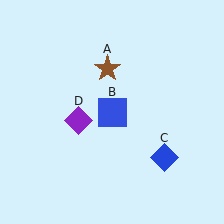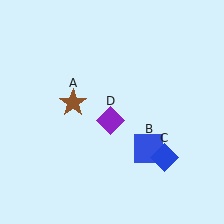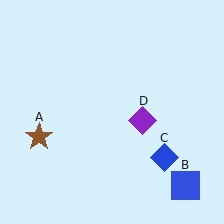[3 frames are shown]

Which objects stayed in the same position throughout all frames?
Blue diamond (object C) remained stationary.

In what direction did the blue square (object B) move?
The blue square (object B) moved down and to the right.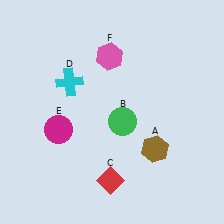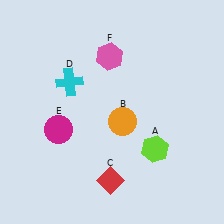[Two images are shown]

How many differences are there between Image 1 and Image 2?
There are 2 differences between the two images.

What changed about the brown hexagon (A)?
In Image 1, A is brown. In Image 2, it changed to lime.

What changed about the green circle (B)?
In Image 1, B is green. In Image 2, it changed to orange.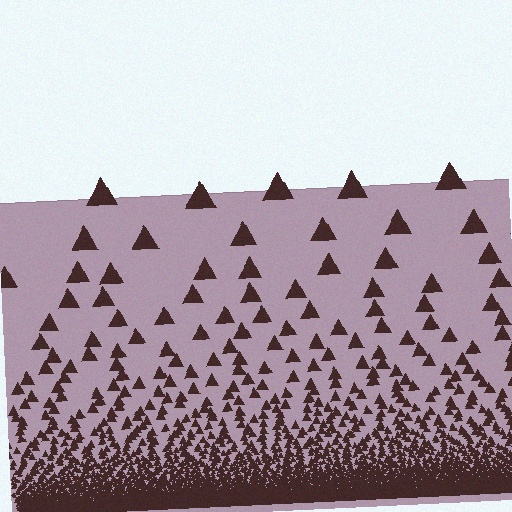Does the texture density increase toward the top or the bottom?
Density increases toward the bottom.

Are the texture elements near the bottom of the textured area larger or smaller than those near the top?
Smaller. The gradient is inverted — elements near the bottom are smaller and denser.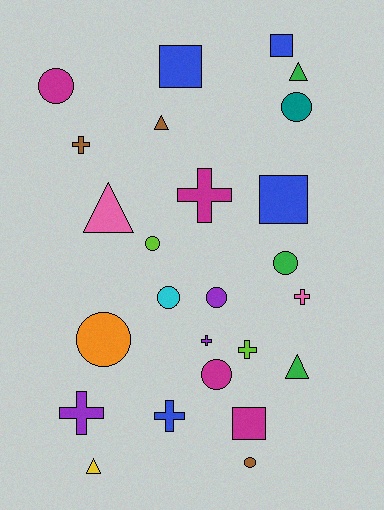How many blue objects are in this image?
There are 4 blue objects.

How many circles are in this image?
There are 9 circles.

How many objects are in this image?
There are 25 objects.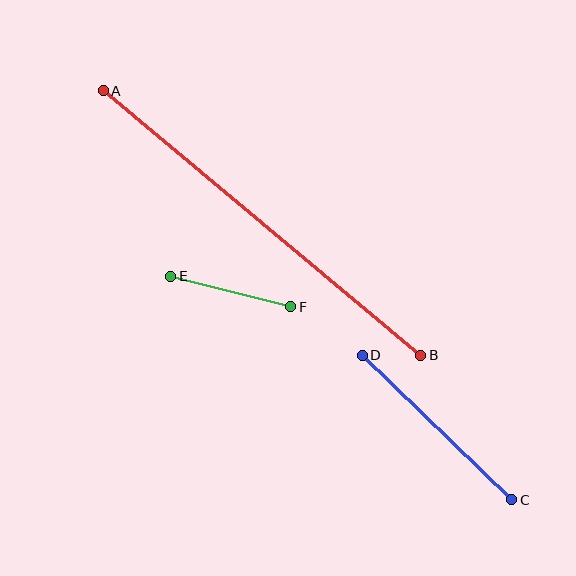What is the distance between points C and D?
The distance is approximately 208 pixels.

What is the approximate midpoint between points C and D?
The midpoint is at approximately (437, 428) pixels.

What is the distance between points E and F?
The distance is approximately 123 pixels.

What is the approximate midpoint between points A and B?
The midpoint is at approximately (262, 223) pixels.